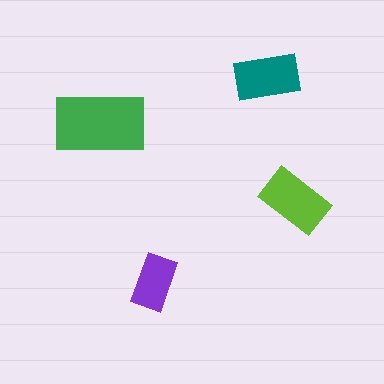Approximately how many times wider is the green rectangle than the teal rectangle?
About 1.5 times wider.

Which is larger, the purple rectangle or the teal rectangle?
The teal one.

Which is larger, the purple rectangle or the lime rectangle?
The lime one.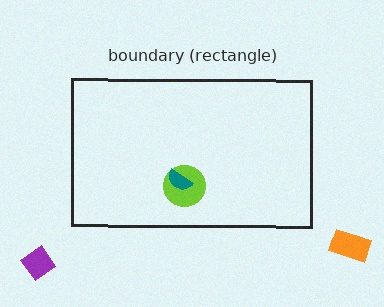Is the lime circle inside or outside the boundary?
Inside.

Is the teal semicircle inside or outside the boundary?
Inside.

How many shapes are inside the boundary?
2 inside, 2 outside.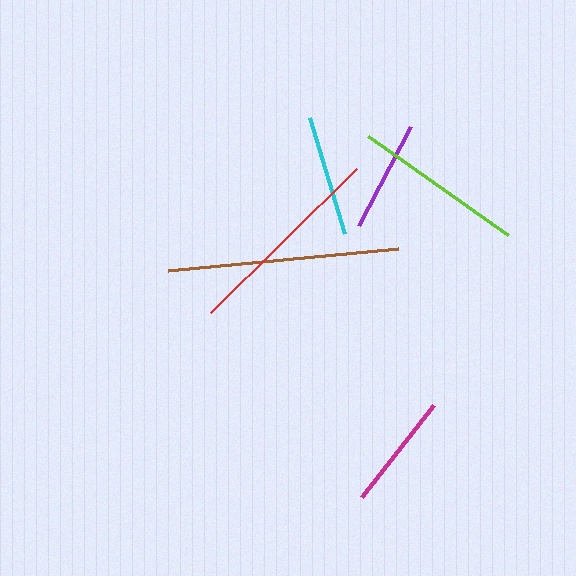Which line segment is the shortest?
The purple line is the shortest at approximately 112 pixels.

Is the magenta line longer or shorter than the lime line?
The lime line is longer than the magenta line.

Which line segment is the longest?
The brown line is the longest at approximately 231 pixels.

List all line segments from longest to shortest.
From longest to shortest: brown, red, lime, cyan, magenta, purple.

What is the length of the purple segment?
The purple segment is approximately 112 pixels long.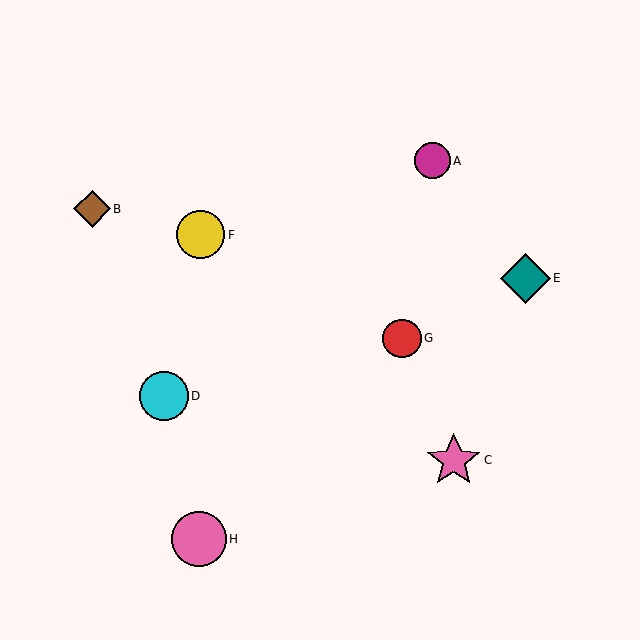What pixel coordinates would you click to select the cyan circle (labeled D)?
Click at (164, 396) to select the cyan circle D.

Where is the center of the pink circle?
The center of the pink circle is at (199, 539).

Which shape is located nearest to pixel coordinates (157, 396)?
The cyan circle (labeled D) at (164, 396) is nearest to that location.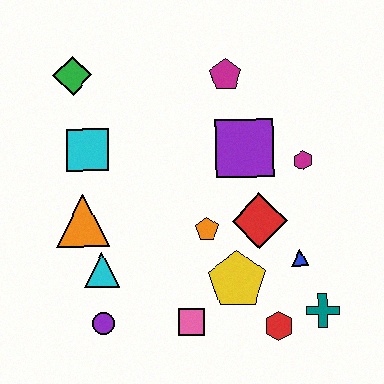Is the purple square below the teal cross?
No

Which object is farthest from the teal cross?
The green diamond is farthest from the teal cross.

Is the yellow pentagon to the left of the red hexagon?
Yes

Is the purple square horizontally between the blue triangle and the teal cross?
No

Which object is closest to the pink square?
The yellow pentagon is closest to the pink square.